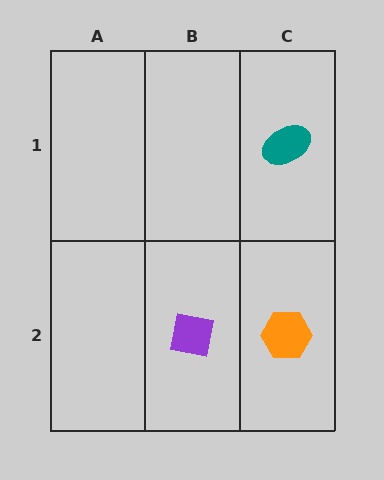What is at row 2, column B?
A purple square.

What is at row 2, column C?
An orange hexagon.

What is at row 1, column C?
A teal ellipse.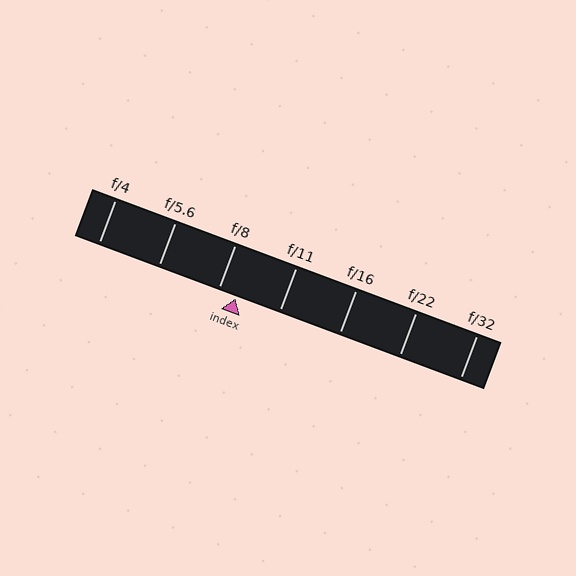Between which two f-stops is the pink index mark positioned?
The index mark is between f/8 and f/11.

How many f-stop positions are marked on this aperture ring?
There are 7 f-stop positions marked.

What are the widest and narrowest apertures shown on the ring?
The widest aperture shown is f/4 and the narrowest is f/32.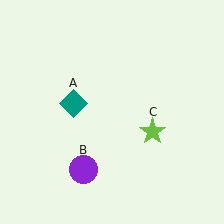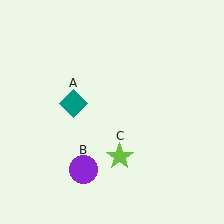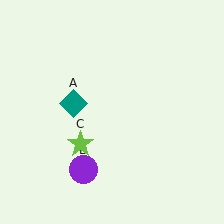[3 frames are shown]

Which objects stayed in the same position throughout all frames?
Teal diamond (object A) and purple circle (object B) remained stationary.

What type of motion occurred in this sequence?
The lime star (object C) rotated clockwise around the center of the scene.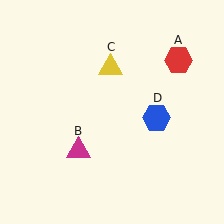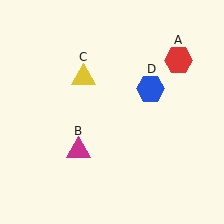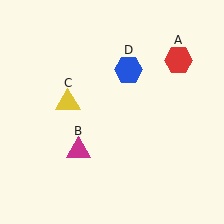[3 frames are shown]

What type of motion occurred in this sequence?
The yellow triangle (object C), blue hexagon (object D) rotated counterclockwise around the center of the scene.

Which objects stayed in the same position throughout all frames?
Red hexagon (object A) and magenta triangle (object B) remained stationary.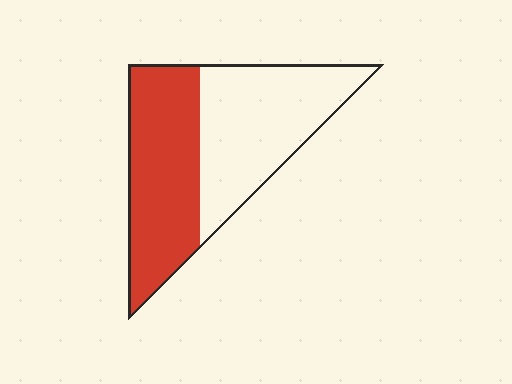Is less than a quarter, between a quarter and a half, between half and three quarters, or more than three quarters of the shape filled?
Between a quarter and a half.